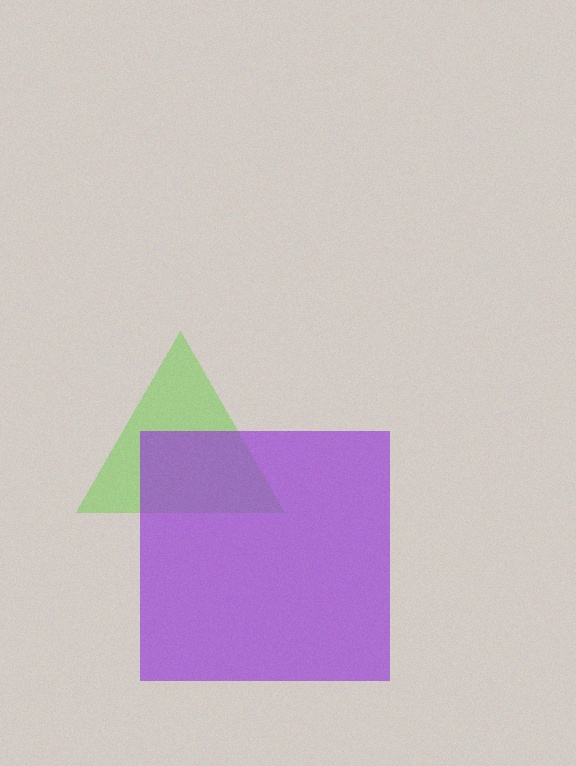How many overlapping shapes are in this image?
There are 2 overlapping shapes in the image.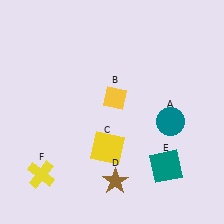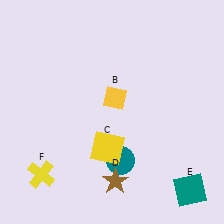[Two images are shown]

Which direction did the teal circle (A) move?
The teal circle (A) moved left.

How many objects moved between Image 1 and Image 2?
2 objects moved between the two images.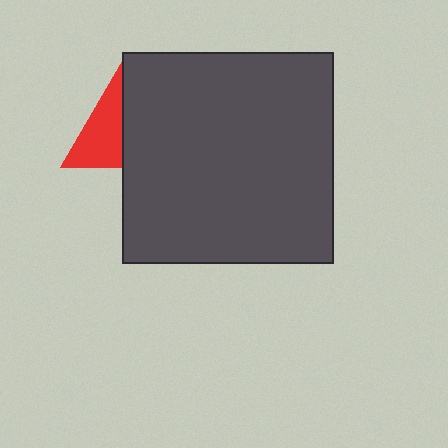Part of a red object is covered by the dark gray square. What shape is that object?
It is a triangle.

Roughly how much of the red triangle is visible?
A small part of it is visible (roughly 42%).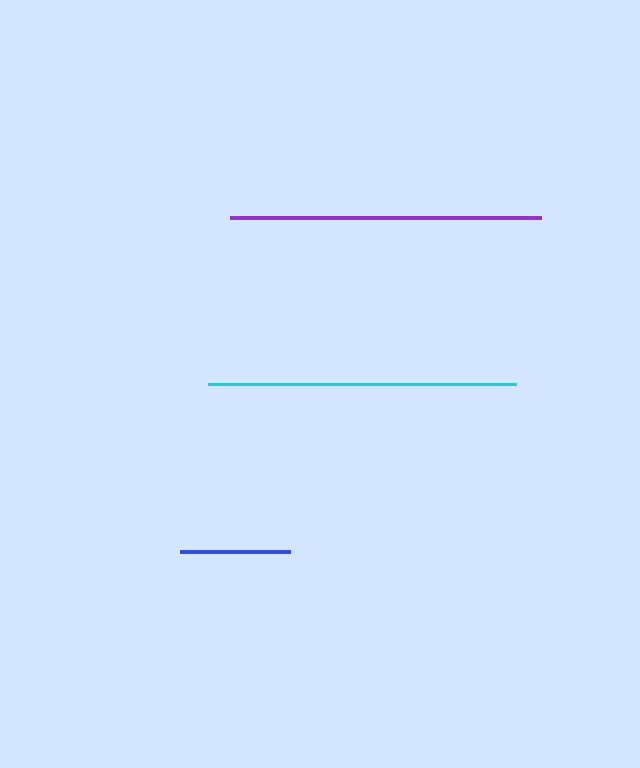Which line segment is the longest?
The purple line is the longest at approximately 311 pixels.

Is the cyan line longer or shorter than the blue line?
The cyan line is longer than the blue line.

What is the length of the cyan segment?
The cyan segment is approximately 308 pixels long.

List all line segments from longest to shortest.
From longest to shortest: purple, cyan, blue.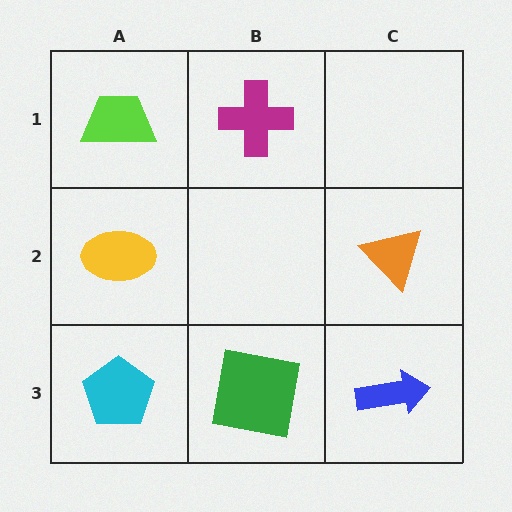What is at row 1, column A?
A lime trapezoid.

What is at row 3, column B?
A green square.